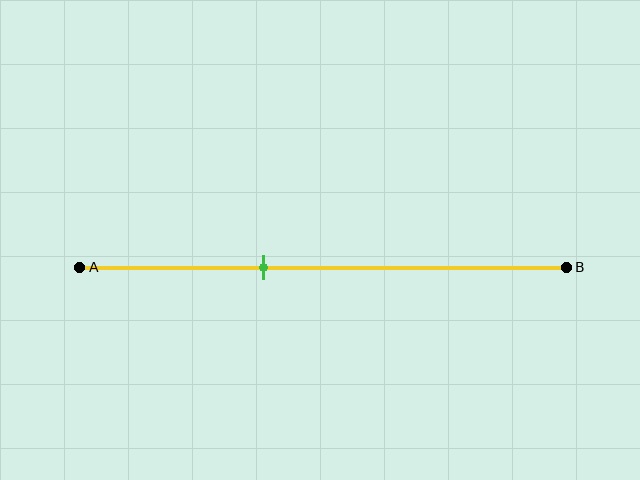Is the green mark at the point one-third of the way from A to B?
No, the mark is at about 40% from A, not at the 33% one-third point.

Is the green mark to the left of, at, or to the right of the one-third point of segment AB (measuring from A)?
The green mark is to the right of the one-third point of segment AB.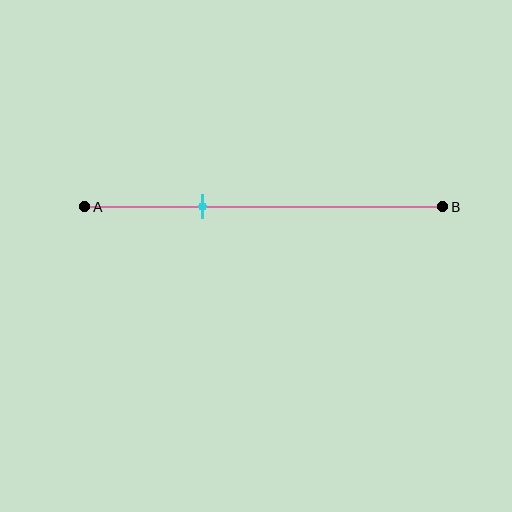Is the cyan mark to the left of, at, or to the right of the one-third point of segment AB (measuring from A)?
The cyan mark is approximately at the one-third point of segment AB.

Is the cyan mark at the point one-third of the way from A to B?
Yes, the mark is approximately at the one-third point.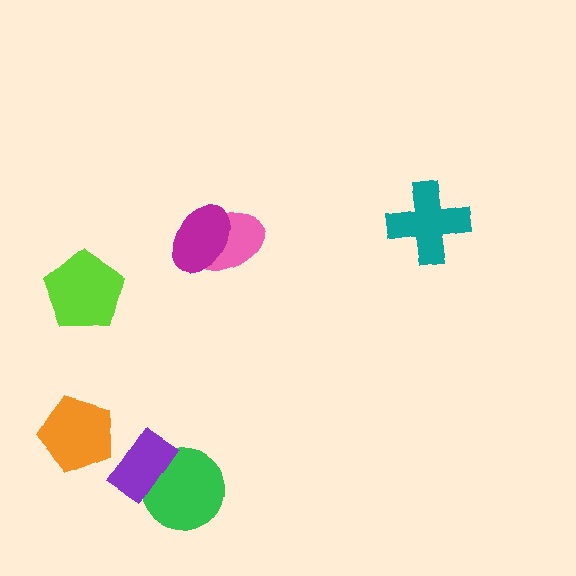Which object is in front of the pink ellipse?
The magenta ellipse is in front of the pink ellipse.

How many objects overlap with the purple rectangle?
1 object overlaps with the purple rectangle.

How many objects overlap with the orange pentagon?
0 objects overlap with the orange pentagon.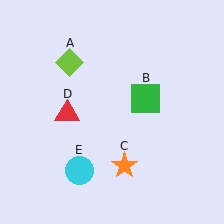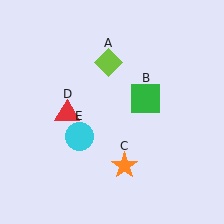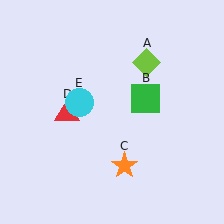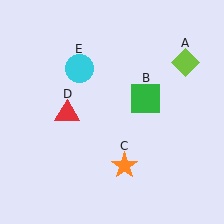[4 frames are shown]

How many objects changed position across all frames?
2 objects changed position: lime diamond (object A), cyan circle (object E).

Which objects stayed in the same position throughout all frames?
Green square (object B) and orange star (object C) and red triangle (object D) remained stationary.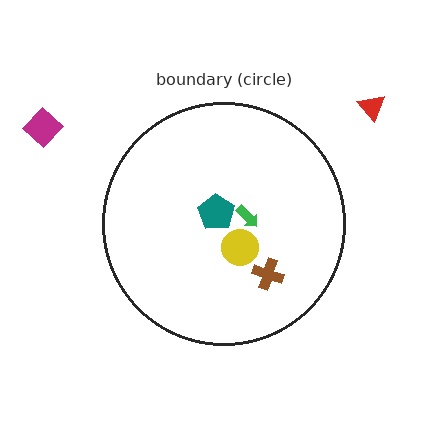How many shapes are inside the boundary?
4 inside, 2 outside.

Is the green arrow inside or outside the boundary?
Inside.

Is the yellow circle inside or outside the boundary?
Inside.